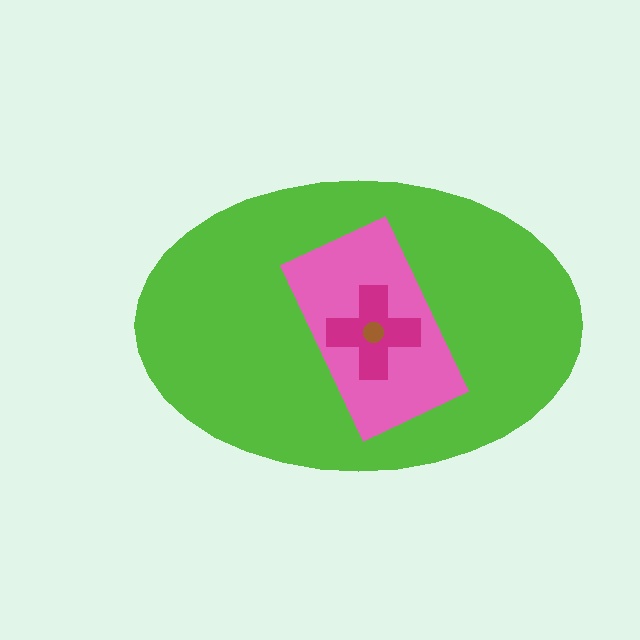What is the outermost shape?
The lime ellipse.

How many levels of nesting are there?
4.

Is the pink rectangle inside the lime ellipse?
Yes.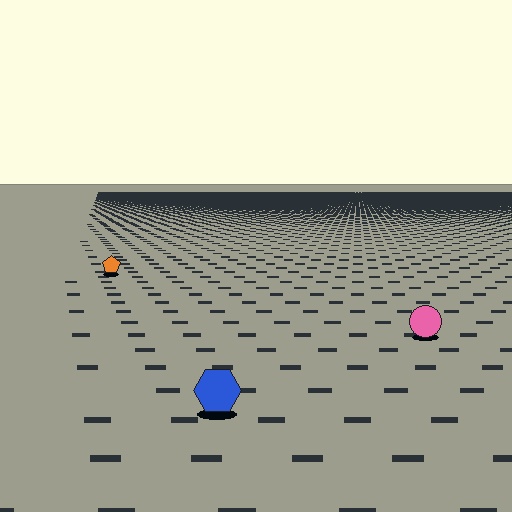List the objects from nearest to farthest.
From nearest to farthest: the blue hexagon, the pink circle, the orange pentagon.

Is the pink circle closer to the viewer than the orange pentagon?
Yes. The pink circle is closer — you can tell from the texture gradient: the ground texture is coarser near it.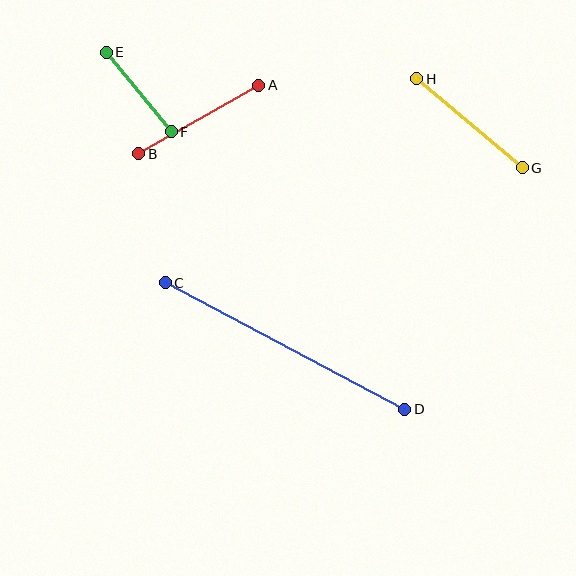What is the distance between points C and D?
The distance is approximately 271 pixels.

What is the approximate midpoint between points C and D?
The midpoint is at approximately (285, 346) pixels.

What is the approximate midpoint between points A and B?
The midpoint is at approximately (199, 119) pixels.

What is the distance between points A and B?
The distance is approximately 138 pixels.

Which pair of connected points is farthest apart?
Points C and D are farthest apart.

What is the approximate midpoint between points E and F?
The midpoint is at approximately (139, 92) pixels.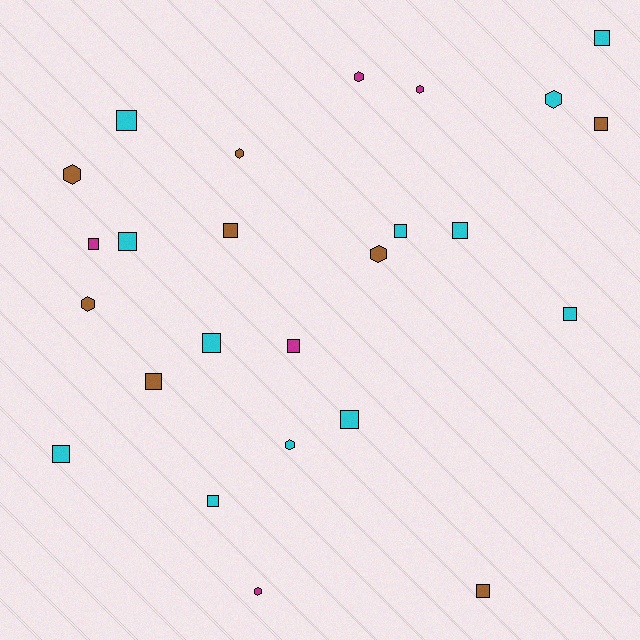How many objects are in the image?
There are 25 objects.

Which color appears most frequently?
Cyan, with 12 objects.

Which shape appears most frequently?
Square, with 16 objects.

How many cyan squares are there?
There are 10 cyan squares.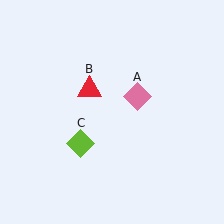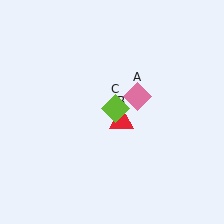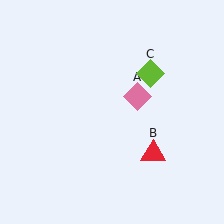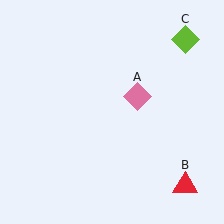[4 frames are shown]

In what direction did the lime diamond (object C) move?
The lime diamond (object C) moved up and to the right.